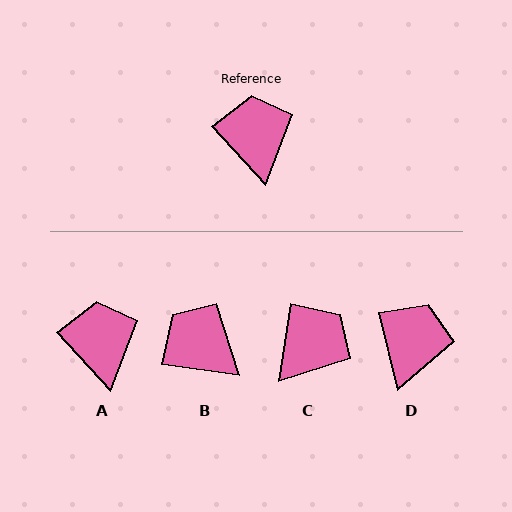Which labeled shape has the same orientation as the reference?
A.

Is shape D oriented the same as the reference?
No, it is off by about 29 degrees.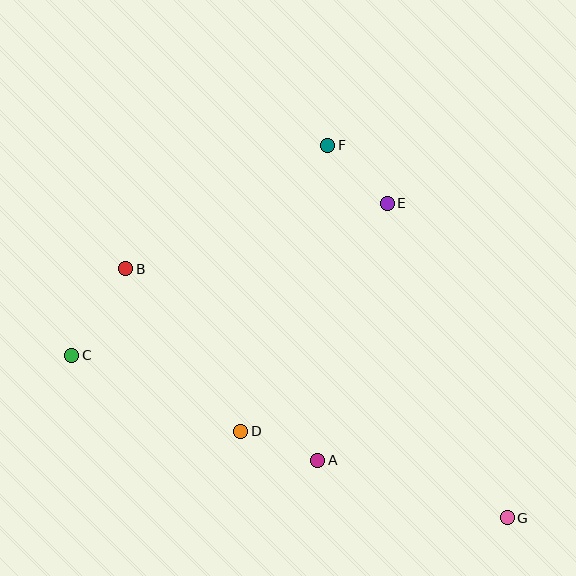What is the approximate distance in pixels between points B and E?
The distance between B and E is approximately 270 pixels.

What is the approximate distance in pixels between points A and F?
The distance between A and F is approximately 315 pixels.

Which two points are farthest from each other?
Points C and G are farthest from each other.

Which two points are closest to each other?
Points A and D are closest to each other.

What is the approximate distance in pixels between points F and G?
The distance between F and G is approximately 413 pixels.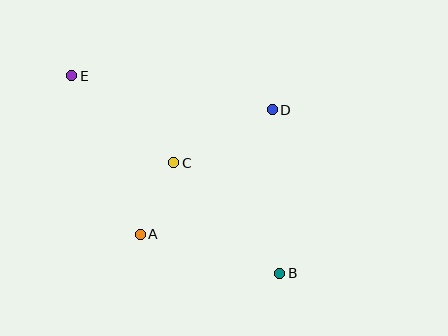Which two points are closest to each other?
Points A and C are closest to each other.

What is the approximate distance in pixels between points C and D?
The distance between C and D is approximately 112 pixels.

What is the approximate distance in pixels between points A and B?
The distance between A and B is approximately 144 pixels.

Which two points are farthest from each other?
Points B and E are farthest from each other.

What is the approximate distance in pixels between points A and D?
The distance between A and D is approximately 182 pixels.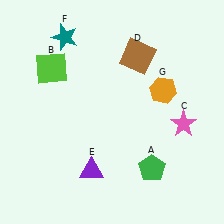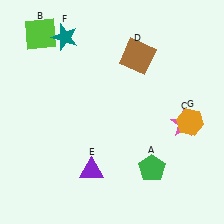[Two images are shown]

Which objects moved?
The objects that moved are: the lime square (B), the orange hexagon (G).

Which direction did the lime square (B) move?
The lime square (B) moved up.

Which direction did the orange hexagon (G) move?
The orange hexagon (G) moved down.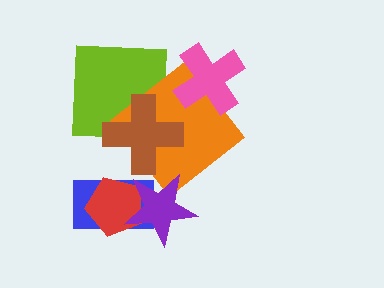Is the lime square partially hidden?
Yes, it is partially covered by another shape.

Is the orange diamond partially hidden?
Yes, it is partially covered by another shape.